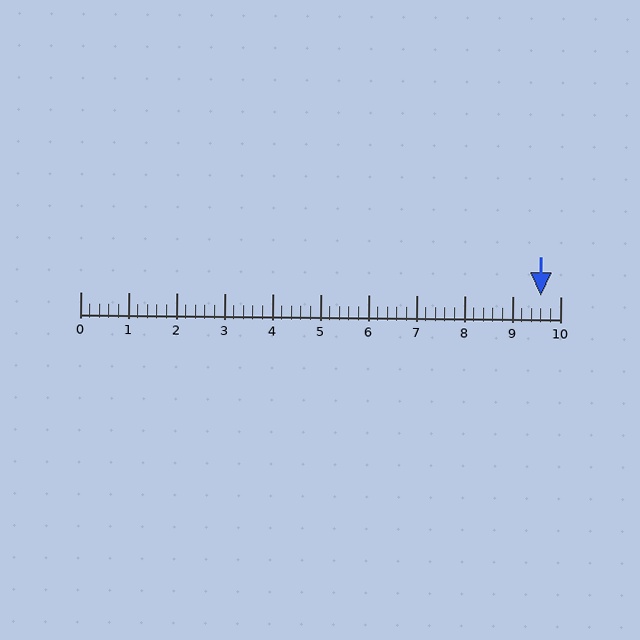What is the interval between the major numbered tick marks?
The major tick marks are spaced 1 units apart.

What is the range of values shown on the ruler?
The ruler shows values from 0 to 10.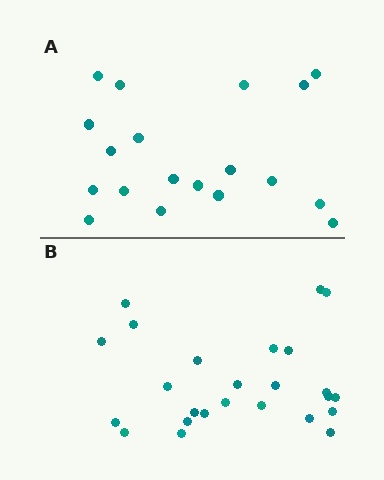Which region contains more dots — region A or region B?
Region B (the bottom region) has more dots.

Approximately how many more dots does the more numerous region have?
Region B has about 6 more dots than region A.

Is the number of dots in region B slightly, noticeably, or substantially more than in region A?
Region B has noticeably more, but not dramatically so. The ratio is roughly 1.3 to 1.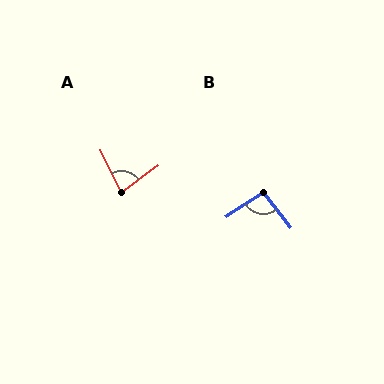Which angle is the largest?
B, at approximately 95 degrees.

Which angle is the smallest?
A, at approximately 79 degrees.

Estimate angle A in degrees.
Approximately 79 degrees.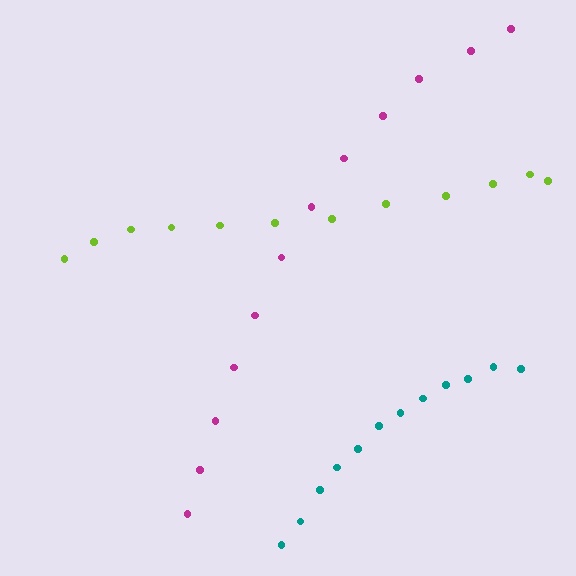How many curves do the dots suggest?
There are 3 distinct paths.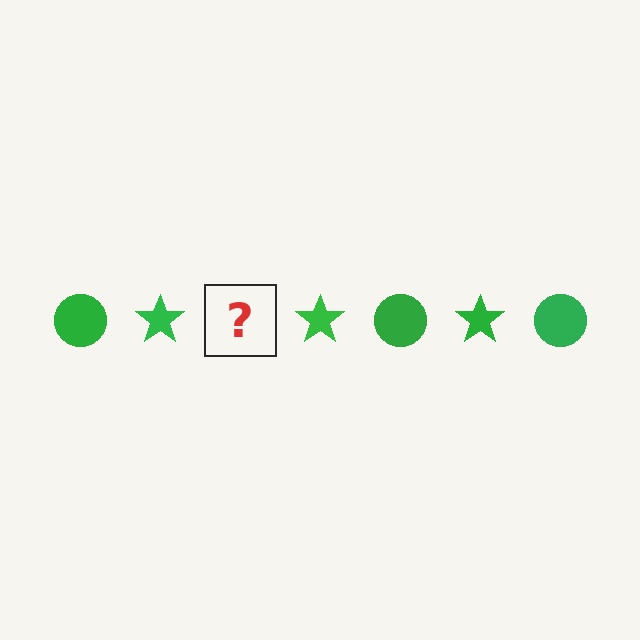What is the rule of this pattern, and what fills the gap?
The rule is that the pattern cycles through circle, star shapes in green. The gap should be filled with a green circle.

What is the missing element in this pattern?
The missing element is a green circle.